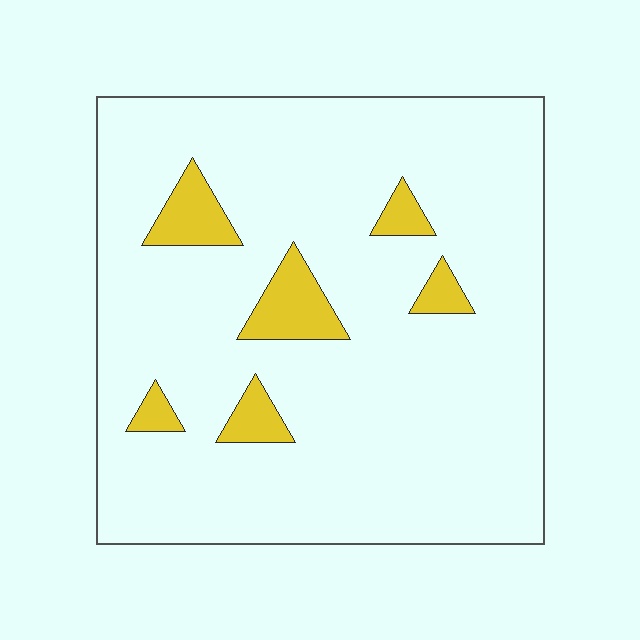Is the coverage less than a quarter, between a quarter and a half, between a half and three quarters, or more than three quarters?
Less than a quarter.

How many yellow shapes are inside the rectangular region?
6.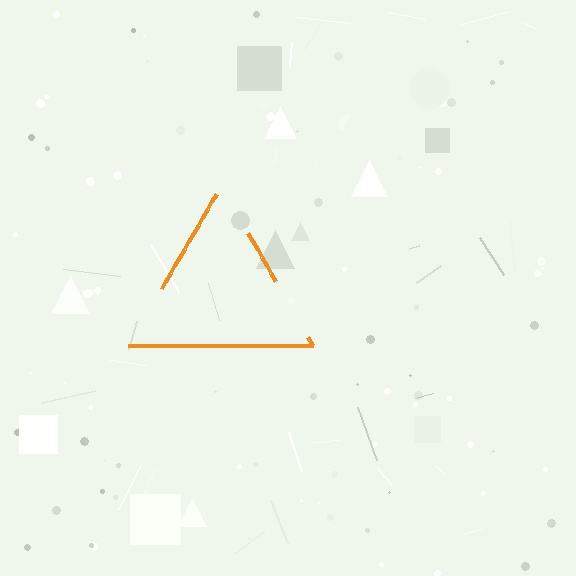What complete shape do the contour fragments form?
The contour fragments form a triangle.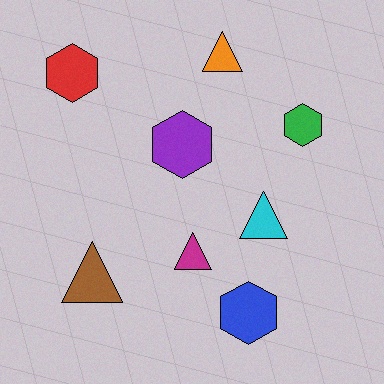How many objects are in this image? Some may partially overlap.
There are 8 objects.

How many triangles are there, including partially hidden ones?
There are 4 triangles.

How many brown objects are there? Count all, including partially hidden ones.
There is 1 brown object.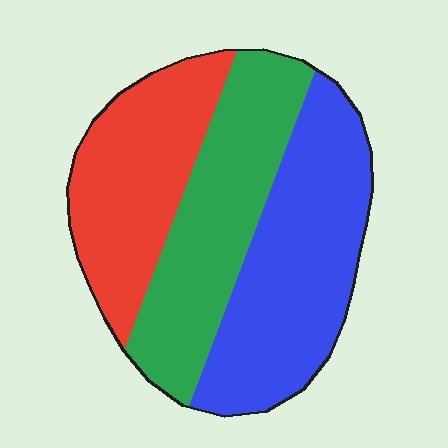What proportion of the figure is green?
Green covers roughly 30% of the figure.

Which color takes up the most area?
Blue, at roughly 40%.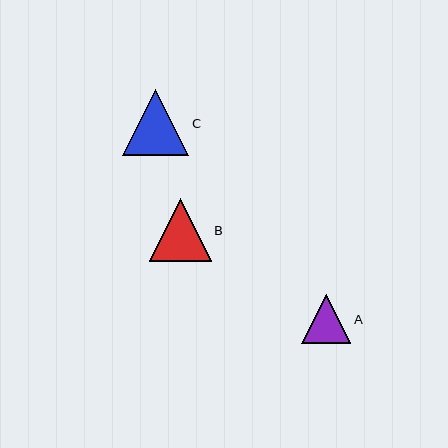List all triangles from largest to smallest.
From largest to smallest: C, B, A.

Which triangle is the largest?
Triangle C is the largest with a size of approximately 66 pixels.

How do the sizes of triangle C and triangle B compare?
Triangle C and triangle B are approximately the same size.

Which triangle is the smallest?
Triangle A is the smallest with a size of approximately 49 pixels.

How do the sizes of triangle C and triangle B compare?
Triangle C and triangle B are approximately the same size.